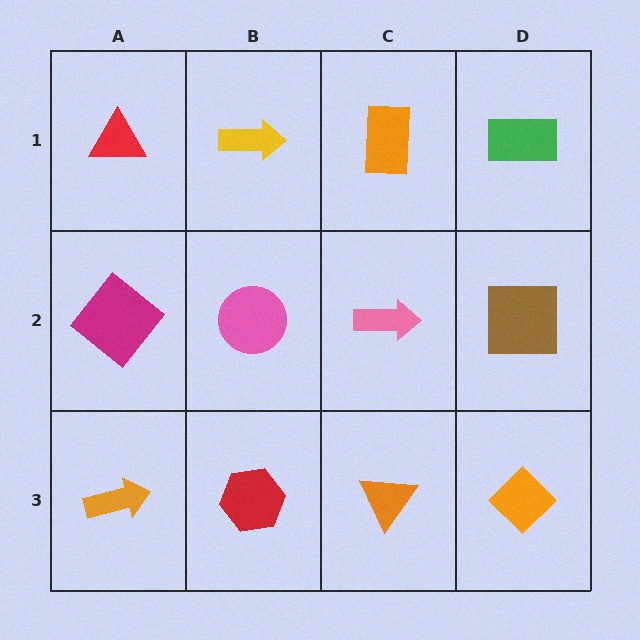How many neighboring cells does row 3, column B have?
3.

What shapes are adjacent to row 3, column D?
A brown square (row 2, column D), an orange triangle (row 3, column C).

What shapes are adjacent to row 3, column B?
A pink circle (row 2, column B), an orange arrow (row 3, column A), an orange triangle (row 3, column C).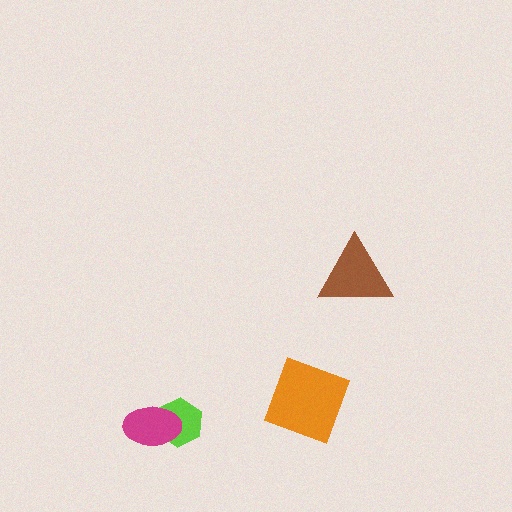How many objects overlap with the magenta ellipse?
1 object overlaps with the magenta ellipse.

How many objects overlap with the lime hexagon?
1 object overlaps with the lime hexagon.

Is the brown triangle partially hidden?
No, no other shape covers it.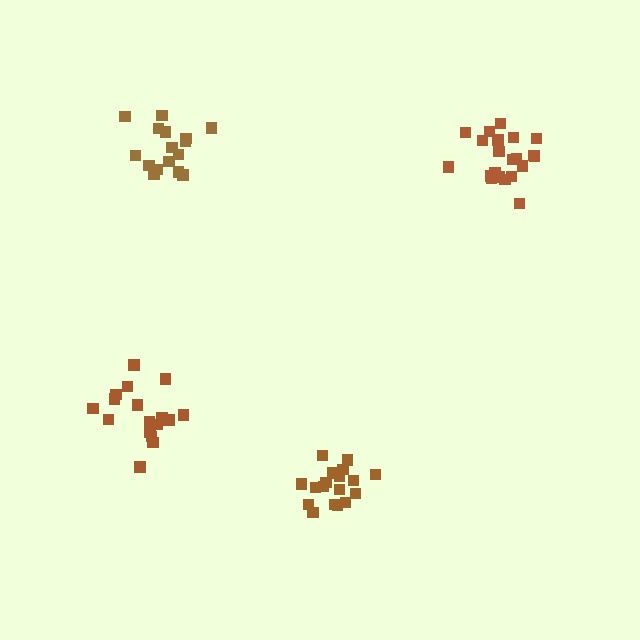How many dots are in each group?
Group 1: 17 dots, Group 2: 21 dots, Group 3: 16 dots, Group 4: 18 dots (72 total).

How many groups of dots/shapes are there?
There are 4 groups.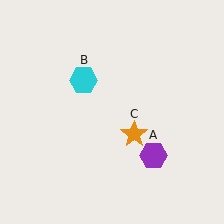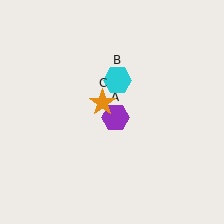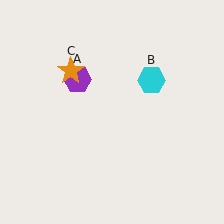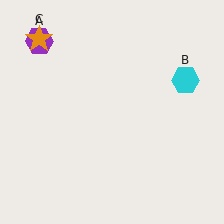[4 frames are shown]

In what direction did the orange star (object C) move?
The orange star (object C) moved up and to the left.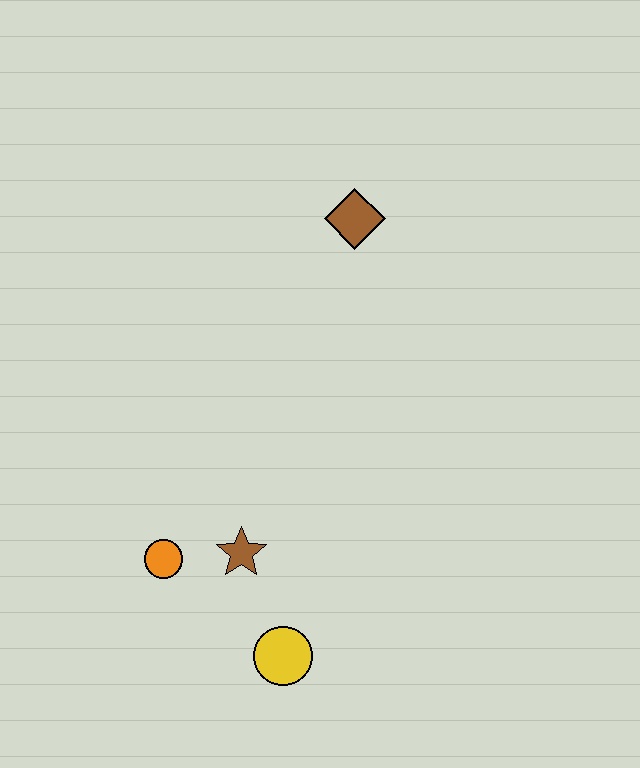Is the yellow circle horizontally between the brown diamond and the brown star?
Yes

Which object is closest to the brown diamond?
The brown star is closest to the brown diamond.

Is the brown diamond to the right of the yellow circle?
Yes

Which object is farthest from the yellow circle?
The brown diamond is farthest from the yellow circle.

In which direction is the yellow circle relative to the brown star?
The yellow circle is below the brown star.